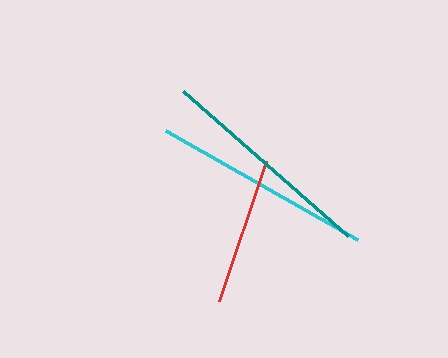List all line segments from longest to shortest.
From longest to shortest: cyan, teal, red.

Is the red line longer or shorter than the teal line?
The teal line is longer than the red line.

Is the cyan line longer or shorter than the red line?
The cyan line is longer than the red line.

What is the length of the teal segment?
The teal segment is approximately 220 pixels long.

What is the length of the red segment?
The red segment is approximately 149 pixels long.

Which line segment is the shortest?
The red line is the shortest at approximately 149 pixels.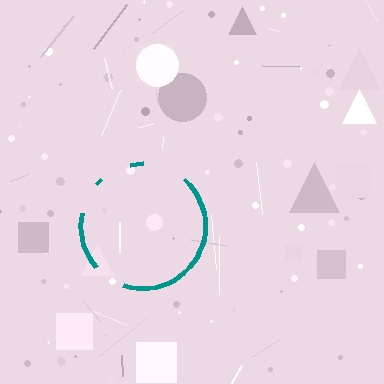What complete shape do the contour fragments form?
The contour fragments form a circle.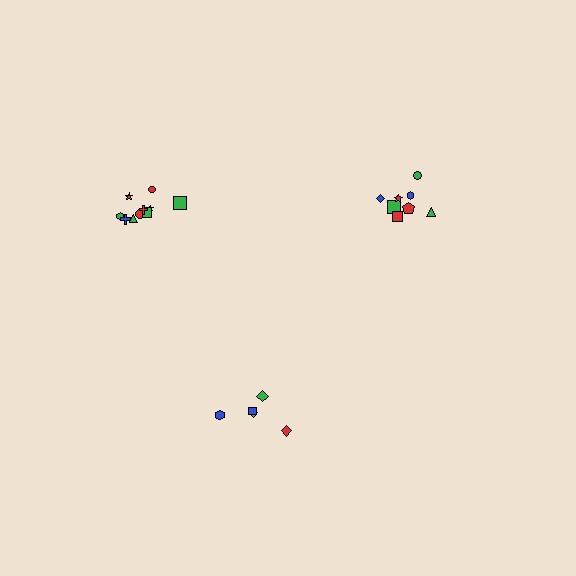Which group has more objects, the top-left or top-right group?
The top-left group.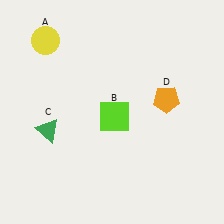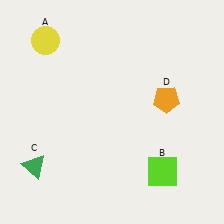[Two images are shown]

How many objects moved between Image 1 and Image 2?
2 objects moved between the two images.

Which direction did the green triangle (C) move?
The green triangle (C) moved down.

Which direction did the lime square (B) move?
The lime square (B) moved down.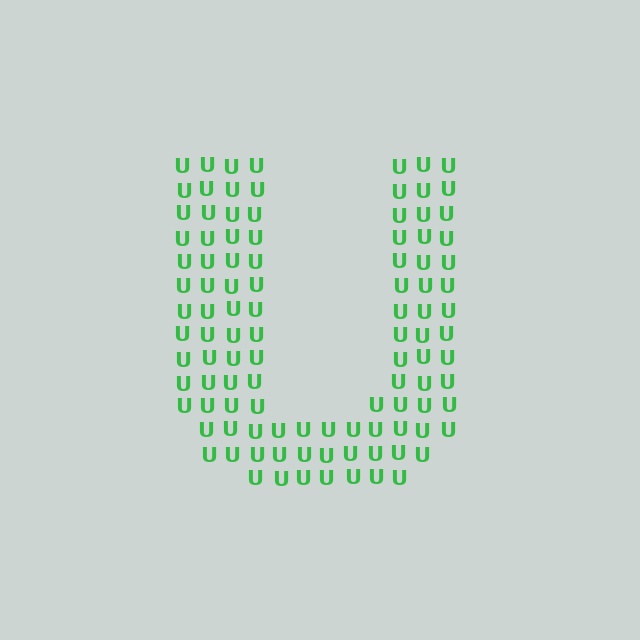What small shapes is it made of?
It is made of small letter U's.